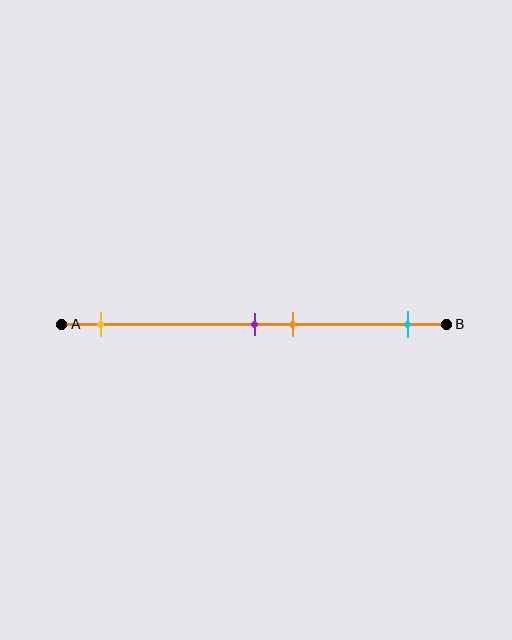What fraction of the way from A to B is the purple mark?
The purple mark is approximately 50% (0.5) of the way from A to B.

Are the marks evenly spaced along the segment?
No, the marks are not evenly spaced.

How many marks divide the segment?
There are 4 marks dividing the segment.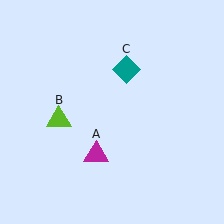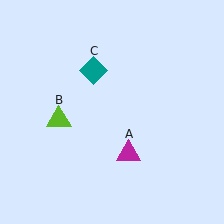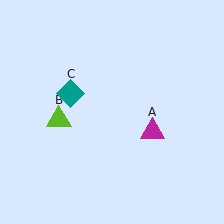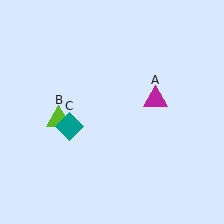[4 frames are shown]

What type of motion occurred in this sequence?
The magenta triangle (object A), teal diamond (object C) rotated counterclockwise around the center of the scene.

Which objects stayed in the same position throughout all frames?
Lime triangle (object B) remained stationary.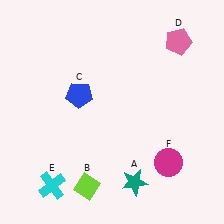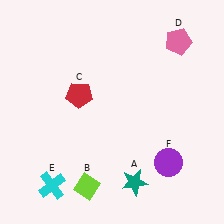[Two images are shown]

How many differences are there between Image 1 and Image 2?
There are 2 differences between the two images.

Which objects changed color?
C changed from blue to red. F changed from magenta to purple.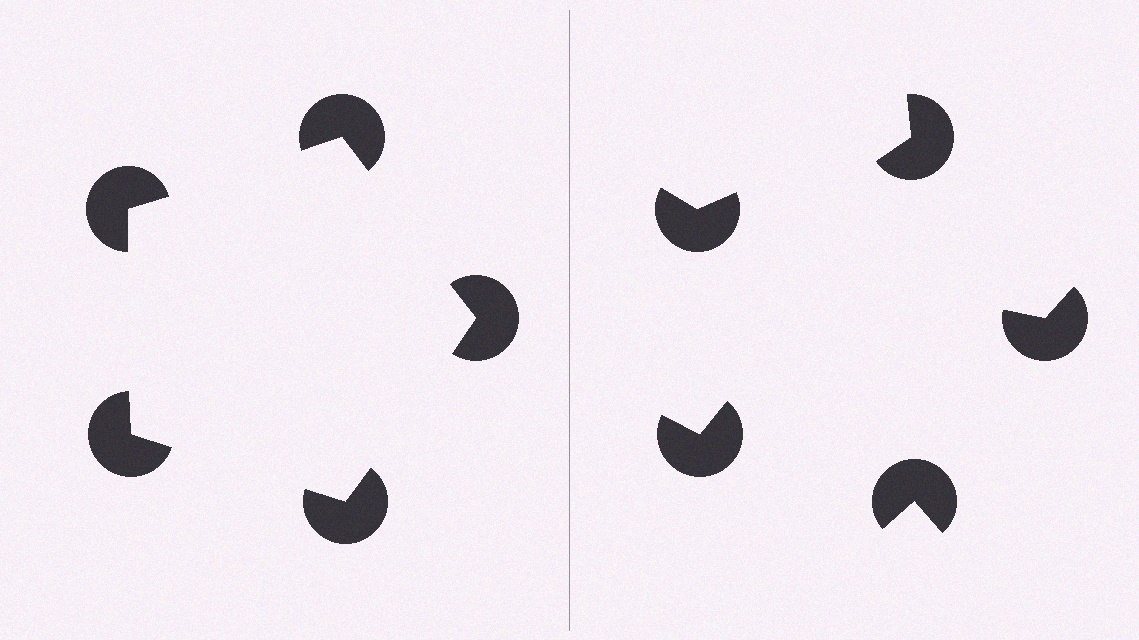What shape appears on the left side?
An illusory pentagon.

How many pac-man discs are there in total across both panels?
10 — 5 on each side.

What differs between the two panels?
The pac-man discs are positioned identically on both sides; only the wedge orientations differ. On the left they align to a pentagon; on the right they are misaligned.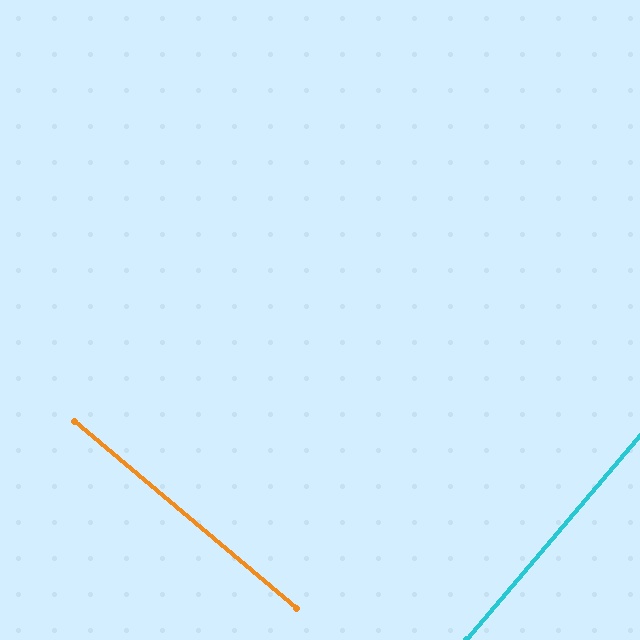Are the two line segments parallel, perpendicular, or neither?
Perpendicular — they meet at approximately 90°.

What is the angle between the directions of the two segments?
Approximately 90 degrees.